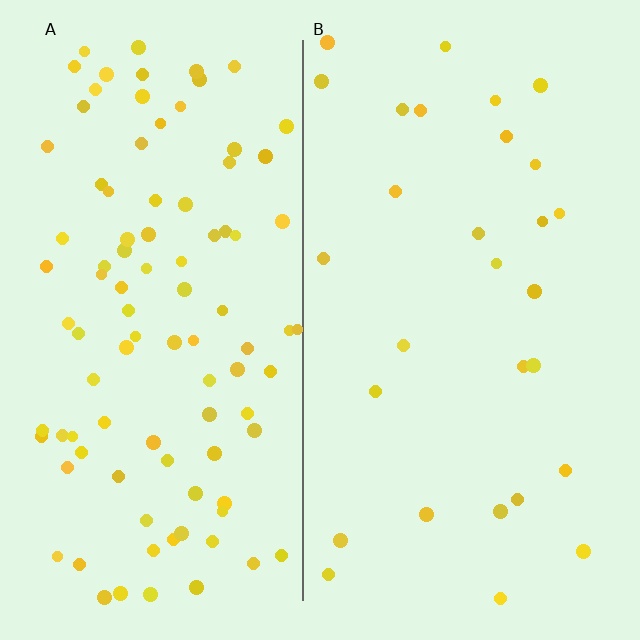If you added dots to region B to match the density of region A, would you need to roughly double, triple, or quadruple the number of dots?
Approximately triple.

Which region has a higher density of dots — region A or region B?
A (the left).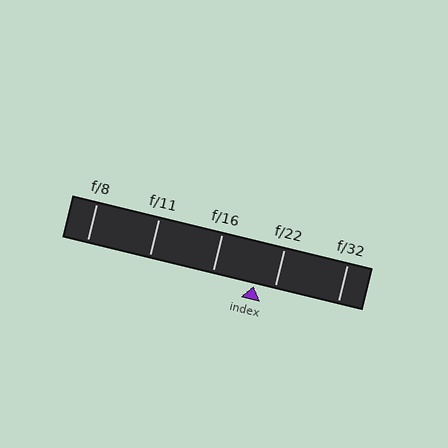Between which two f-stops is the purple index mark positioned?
The index mark is between f/16 and f/22.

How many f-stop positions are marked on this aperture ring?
There are 5 f-stop positions marked.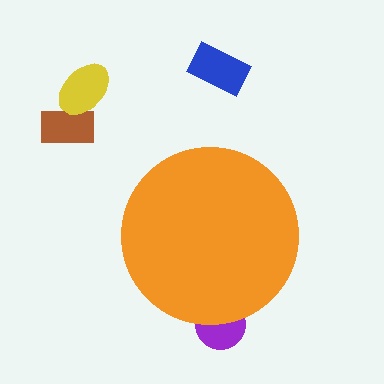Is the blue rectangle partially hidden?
No, the blue rectangle is fully visible.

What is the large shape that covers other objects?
An orange circle.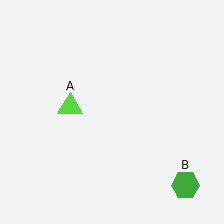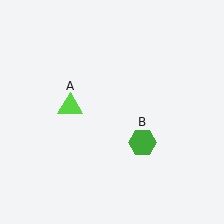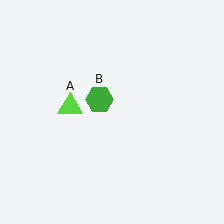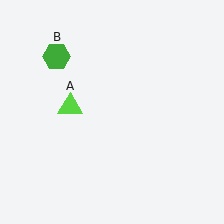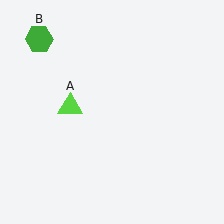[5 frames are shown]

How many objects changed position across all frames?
1 object changed position: green hexagon (object B).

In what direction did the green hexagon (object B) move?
The green hexagon (object B) moved up and to the left.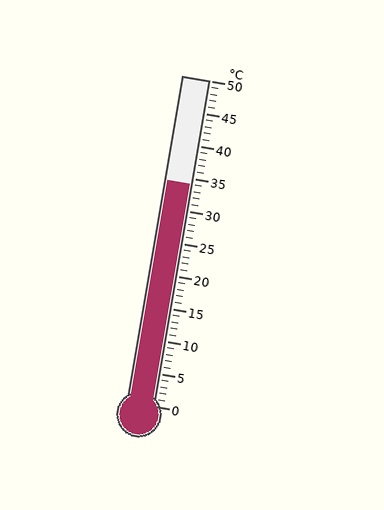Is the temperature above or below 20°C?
The temperature is above 20°C.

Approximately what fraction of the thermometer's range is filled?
The thermometer is filled to approximately 70% of its range.